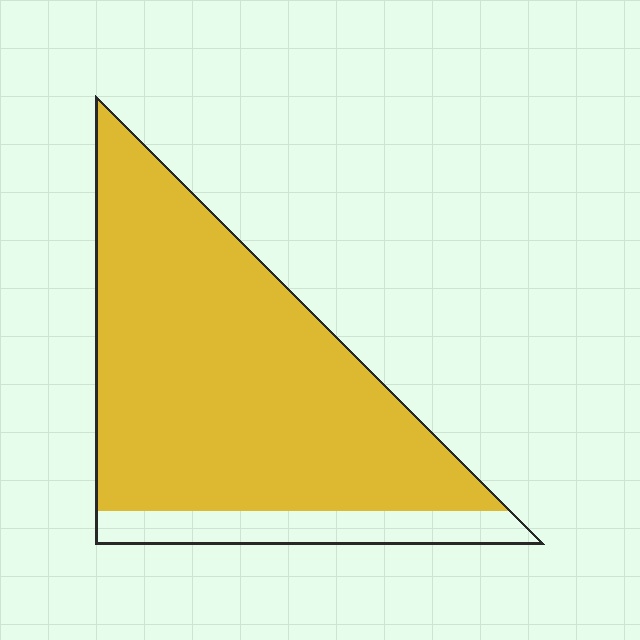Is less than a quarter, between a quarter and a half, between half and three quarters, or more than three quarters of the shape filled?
More than three quarters.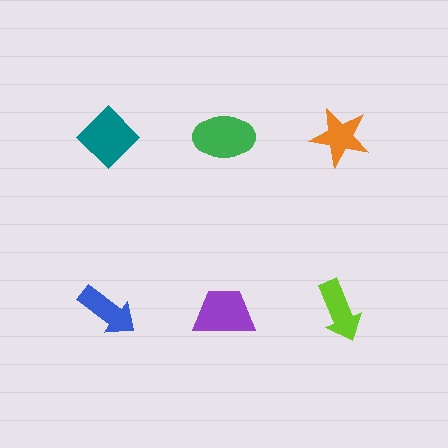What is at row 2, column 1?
A blue arrow.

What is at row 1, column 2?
A green ellipse.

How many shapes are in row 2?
3 shapes.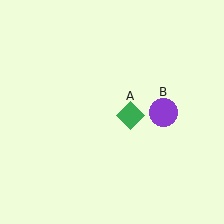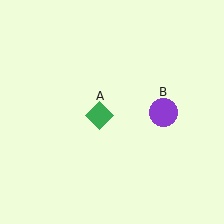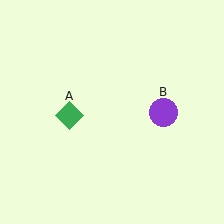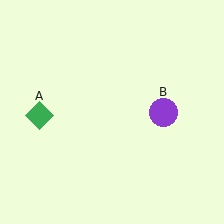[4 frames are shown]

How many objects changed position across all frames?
1 object changed position: green diamond (object A).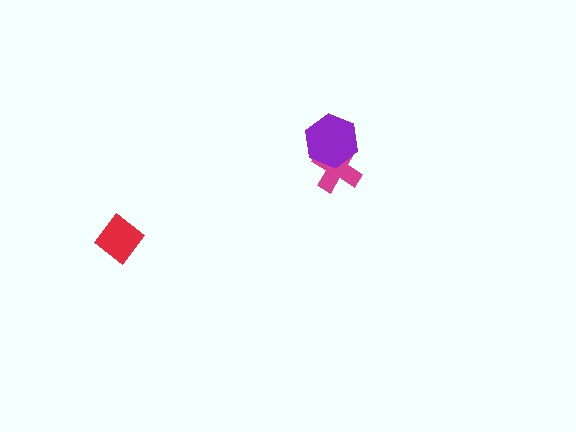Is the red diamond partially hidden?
No, no other shape covers it.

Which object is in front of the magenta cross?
The purple hexagon is in front of the magenta cross.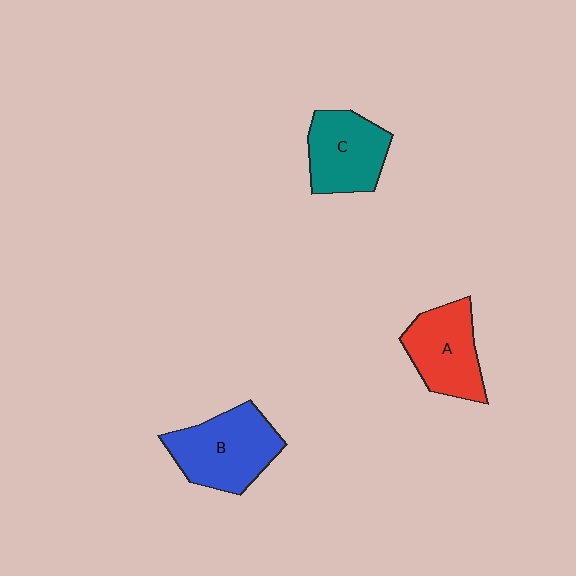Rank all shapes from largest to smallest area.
From largest to smallest: B (blue), A (red), C (teal).